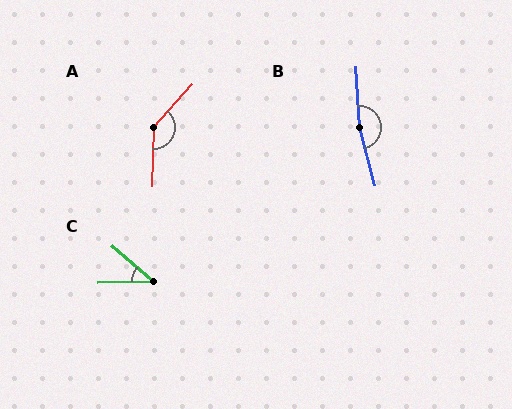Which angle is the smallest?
C, at approximately 42 degrees.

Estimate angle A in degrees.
Approximately 140 degrees.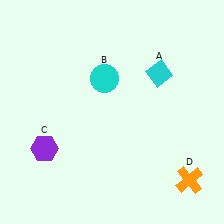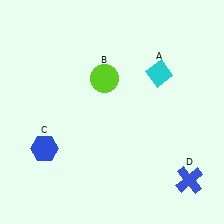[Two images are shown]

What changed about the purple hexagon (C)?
In Image 1, C is purple. In Image 2, it changed to blue.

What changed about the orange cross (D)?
In Image 1, D is orange. In Image 2, it changed to blue.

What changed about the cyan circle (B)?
In Image 1, B is cyan. In Image 2, it changed to lime.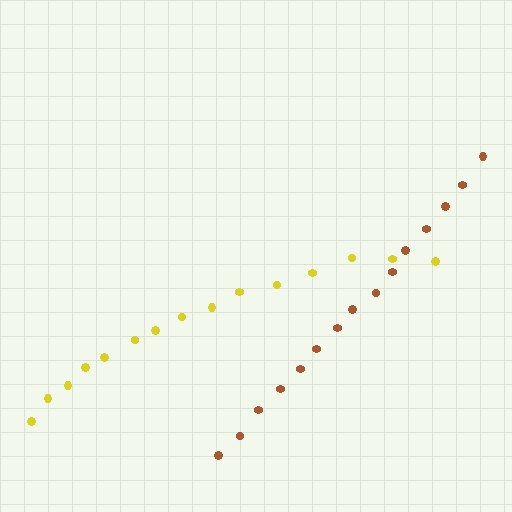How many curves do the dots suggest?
There are 2 distinct paths.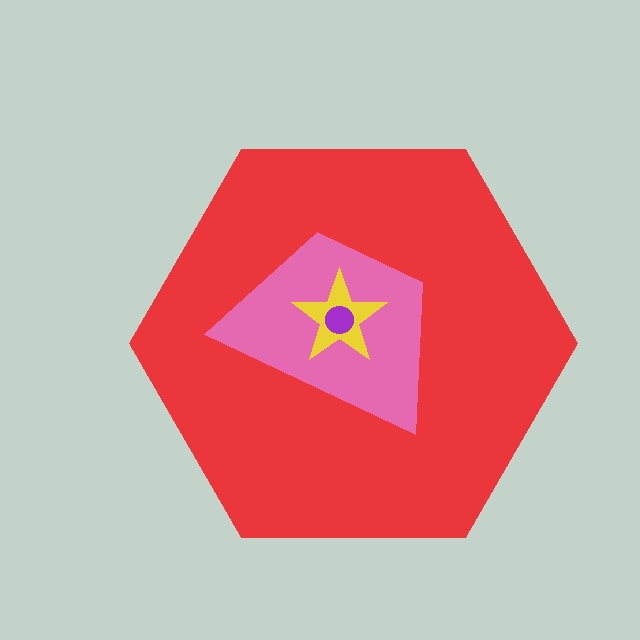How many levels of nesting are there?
4.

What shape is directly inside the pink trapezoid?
The yellow star.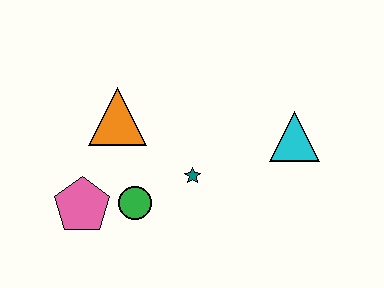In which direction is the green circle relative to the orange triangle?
The green circle is below the orange triangle.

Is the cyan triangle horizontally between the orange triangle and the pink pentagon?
No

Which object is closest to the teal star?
The green circle is closest to the teal star.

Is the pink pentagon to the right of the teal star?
No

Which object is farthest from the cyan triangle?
The pink pentagon is farthest from the cyan triangle.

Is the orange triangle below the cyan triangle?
No